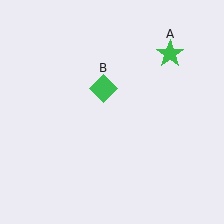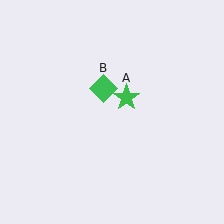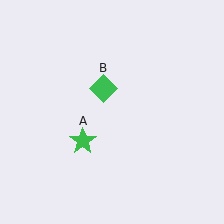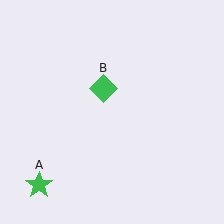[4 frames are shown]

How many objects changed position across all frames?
1 object changed position: green star (object A).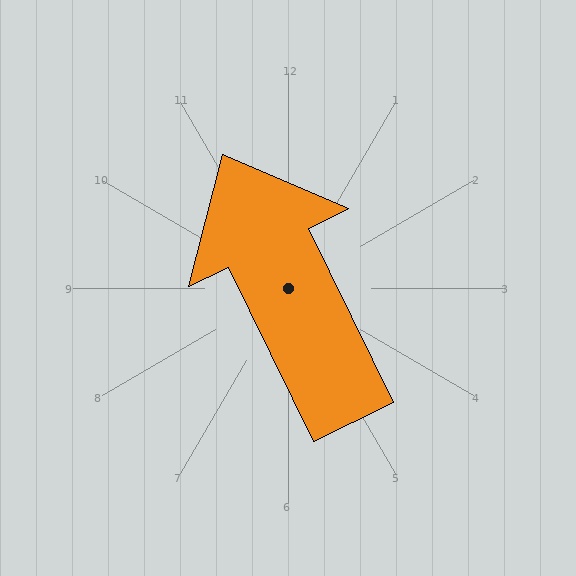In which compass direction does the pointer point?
Northwest.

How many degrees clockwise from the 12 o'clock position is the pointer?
Approximately 334 degrees.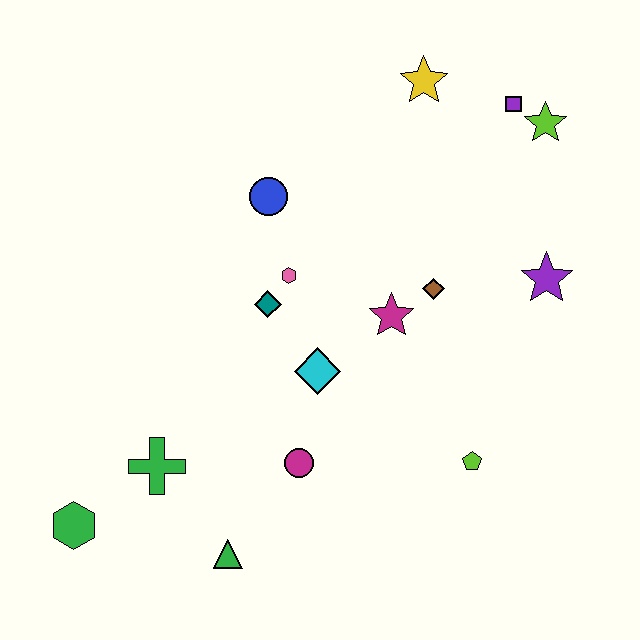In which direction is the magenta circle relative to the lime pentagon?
The magenta circle is to the left of the lime pentagon.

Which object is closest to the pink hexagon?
The teal diamond is closest to the pink hexagon.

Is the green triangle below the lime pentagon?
Yes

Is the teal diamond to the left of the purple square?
Yes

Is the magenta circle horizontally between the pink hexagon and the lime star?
Yes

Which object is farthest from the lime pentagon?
The green hexagon is farthest from the lime pentagon.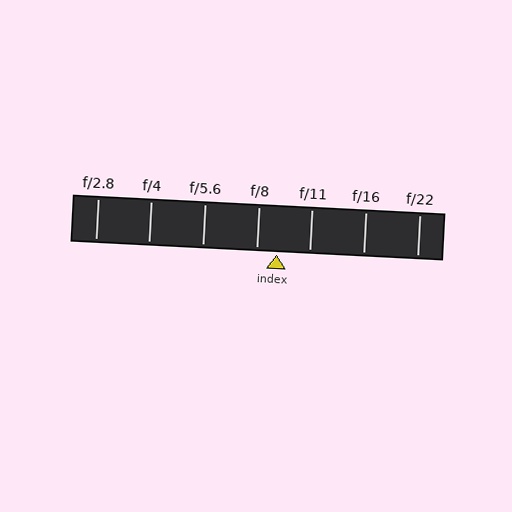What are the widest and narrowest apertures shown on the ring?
The widest aperture shown is f/2.8 and the narrowest is f/22.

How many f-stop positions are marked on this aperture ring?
There are 7 f-stop positions marked.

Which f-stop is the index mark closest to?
The index mark is closest to f/8.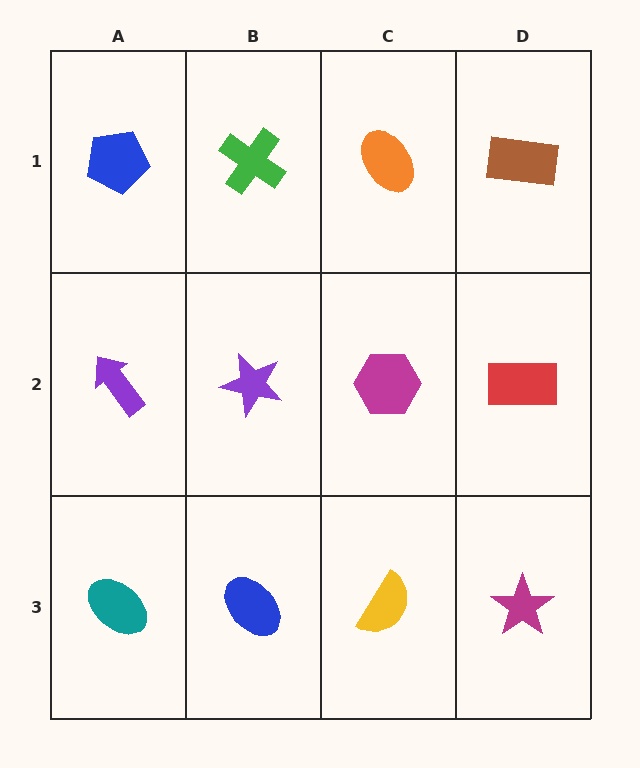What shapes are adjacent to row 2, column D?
A brown rectangle (row 1, column D), a magenta star (row 3, column D), a magenta hexagon (row 2, column C).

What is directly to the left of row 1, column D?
An orange ellipse.